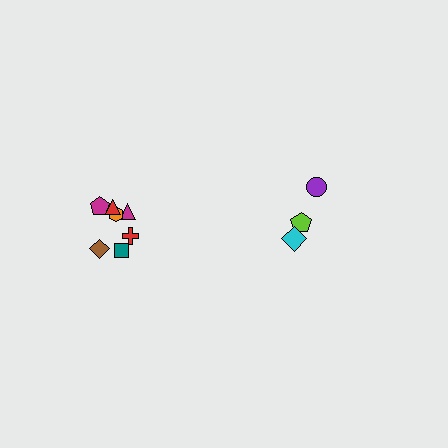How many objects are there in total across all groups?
There are 10 objects.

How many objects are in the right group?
There are 3 objects.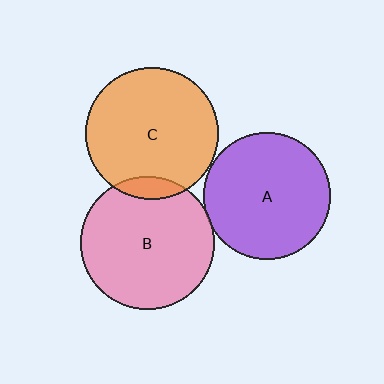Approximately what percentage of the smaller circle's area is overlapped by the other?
Approximately 10%.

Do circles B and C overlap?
Yes.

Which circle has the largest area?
Circle B (pink).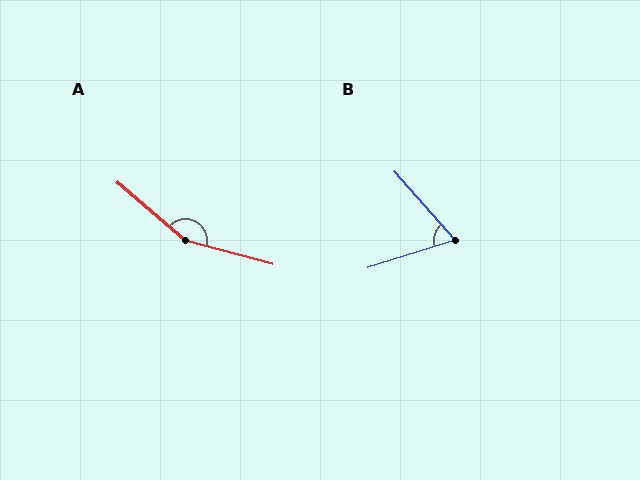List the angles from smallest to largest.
B (66°), A (155°).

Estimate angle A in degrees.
Approximately 155 degrees.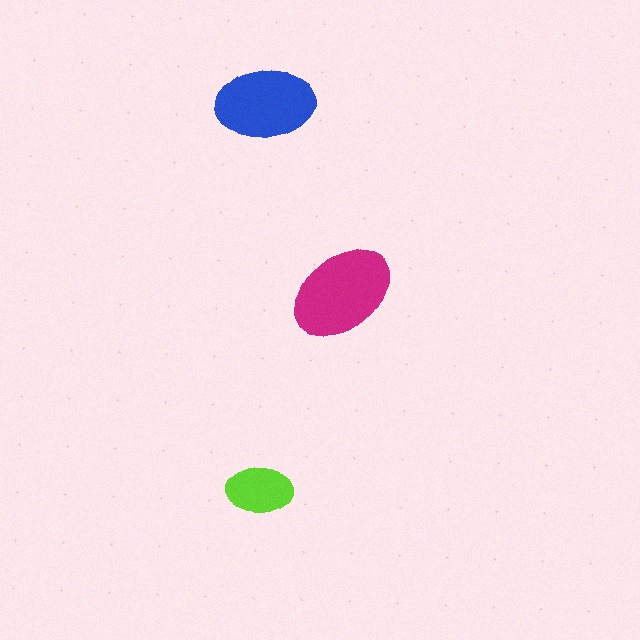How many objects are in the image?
There are 3 objects in the image.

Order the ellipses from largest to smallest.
the magenta one, the blue one, the lime one.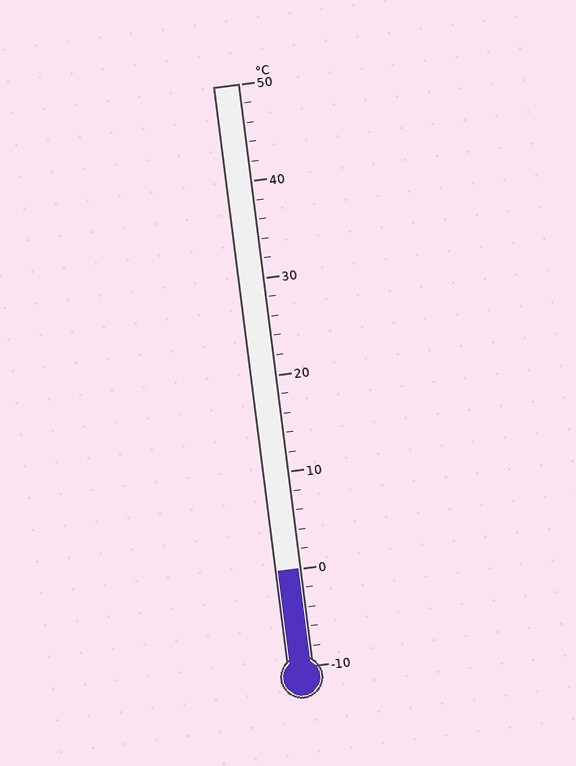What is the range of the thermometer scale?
The thermometer scale ranges from -10°C to 50°C.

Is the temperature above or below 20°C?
The temperature is below 20°C.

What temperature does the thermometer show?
The thermometer shows approximately 0°C.